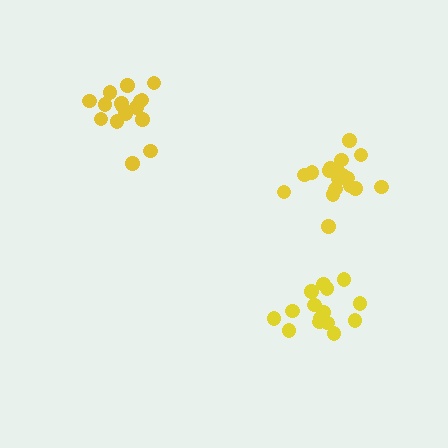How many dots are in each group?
Group 1: 19 dots, Group 2: 16 dots, Group 3: 16 dots (51 total).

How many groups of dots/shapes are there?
There are 3 groups.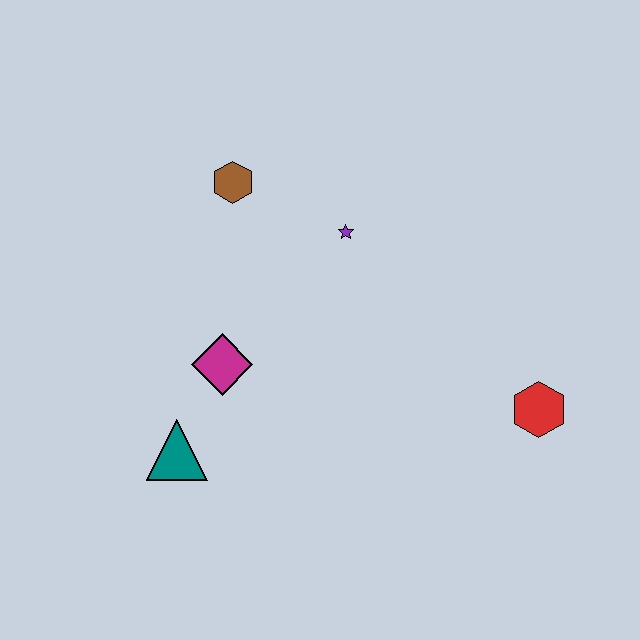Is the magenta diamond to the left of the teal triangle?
No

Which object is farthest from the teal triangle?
The red hexagon is farthest from the teal triangle.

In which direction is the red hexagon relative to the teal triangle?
The red hexagon is to the right of the teal triangle.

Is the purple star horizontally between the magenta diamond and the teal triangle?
No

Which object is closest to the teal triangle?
The magenta diamond is closest to the teal triangle.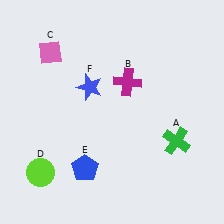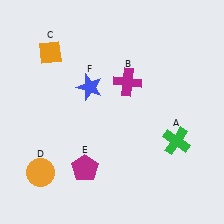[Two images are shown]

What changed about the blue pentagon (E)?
In Image 1, E is blue. In Image 2, it changed to magenta.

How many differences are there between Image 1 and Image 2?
There are 3 differences between the two images.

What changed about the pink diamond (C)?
In Image 1, C is pink. In Image 2, it changed to orange.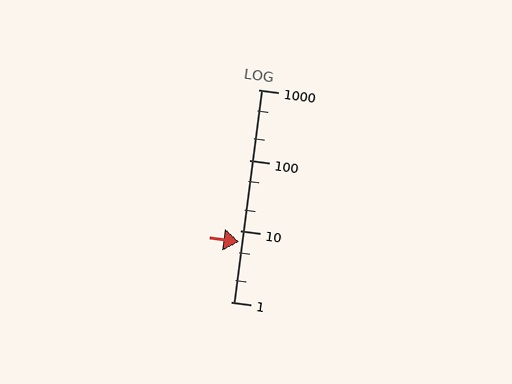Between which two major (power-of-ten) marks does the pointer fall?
The pointer is between 1 and 10.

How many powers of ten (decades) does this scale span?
The scale spans 3 decades, from 1 to 1000.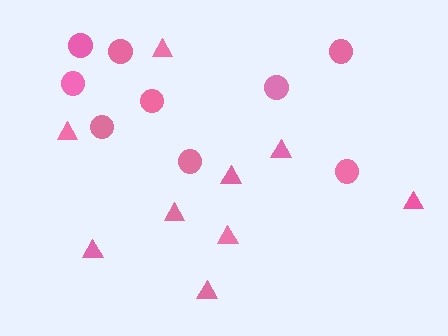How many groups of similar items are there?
There are 2 groups: one group of triangles (9) and one group of circles (9).